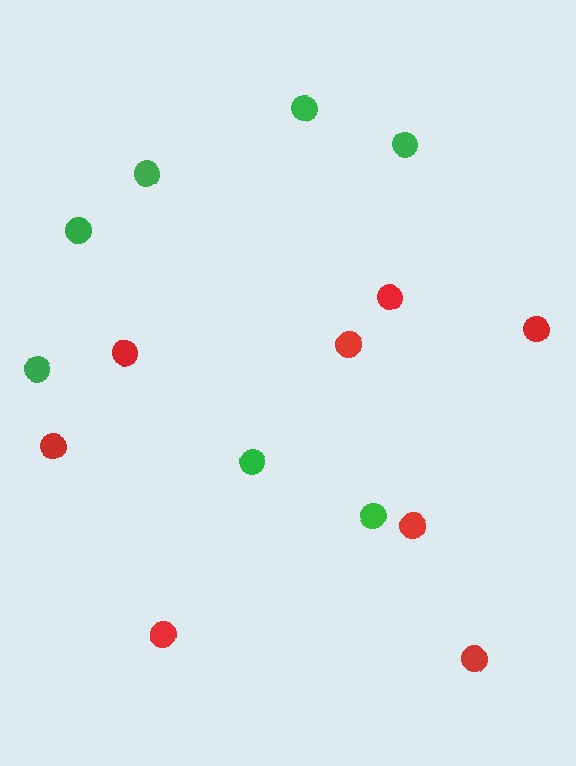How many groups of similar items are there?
There are 2 groups: one group of red circles (8) and one group of green circles (7).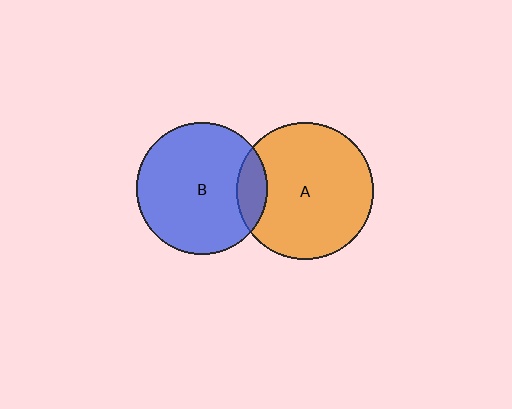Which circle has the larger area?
Circle A (orange).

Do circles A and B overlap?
Yes.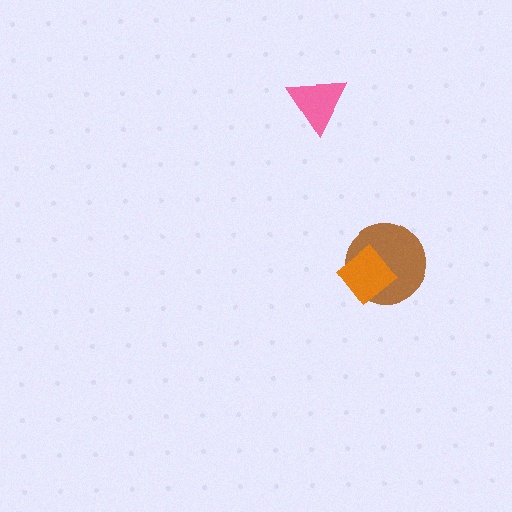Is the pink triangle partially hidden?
No, no other shape covers it.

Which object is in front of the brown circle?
The orange diamond is in front of the brown circle.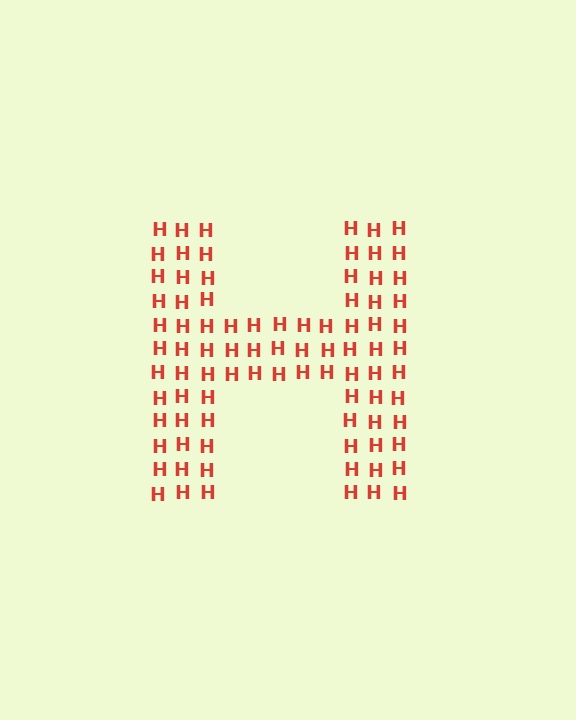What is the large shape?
The large shape is the letter H.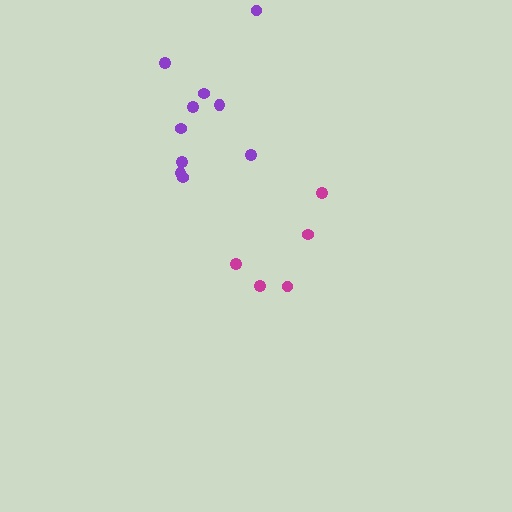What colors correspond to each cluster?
The clusters are colored: purple, magenta.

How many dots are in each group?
Group 1: 10 dots, Group 2: 5 dots (15 total).